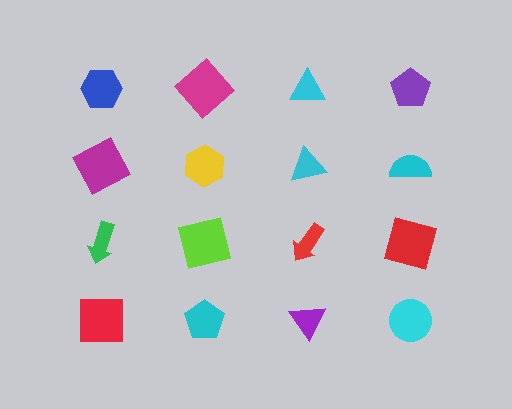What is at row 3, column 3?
A red arrow.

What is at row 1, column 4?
A purple pentagon.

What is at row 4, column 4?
A cyan circle.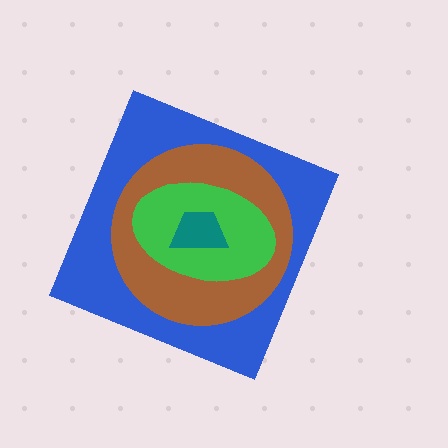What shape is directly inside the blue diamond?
The brown circle.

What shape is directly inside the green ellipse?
The teal trapezoid.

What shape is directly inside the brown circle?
The green ellipse.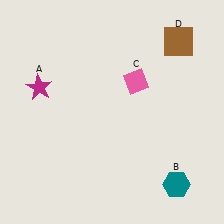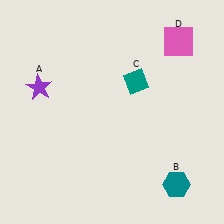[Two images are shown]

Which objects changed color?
A changed from magenta to purple. C changed from pink to teal. D changed from brown to pink.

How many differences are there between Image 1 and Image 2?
There are 3 differences between the two images.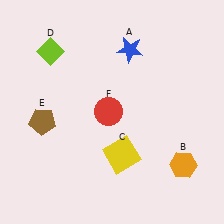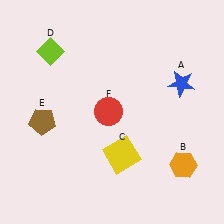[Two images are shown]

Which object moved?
The blue star (A) moved right.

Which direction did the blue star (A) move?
The blue star (A) moved right.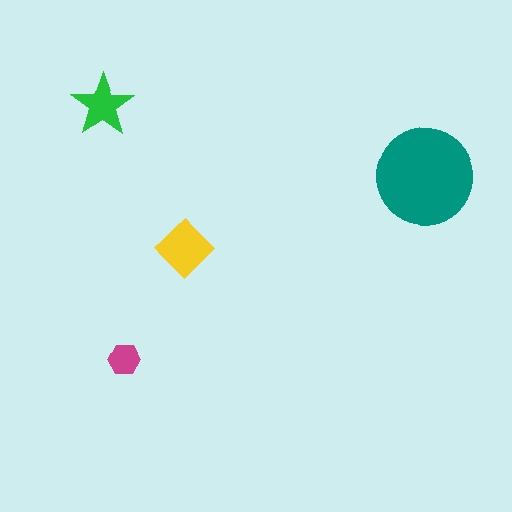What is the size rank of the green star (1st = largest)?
3rd.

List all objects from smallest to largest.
The magenta hexagon, the green star, the yellow diamond, the teal circle.